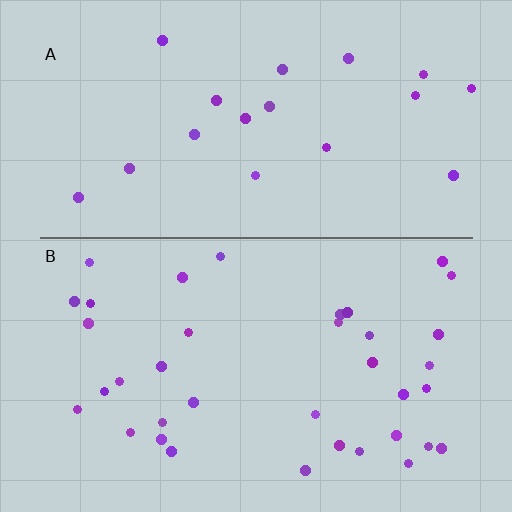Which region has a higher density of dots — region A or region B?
B (the bottom).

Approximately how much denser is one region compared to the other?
Approximately 2.0× — region B over region A.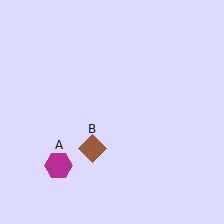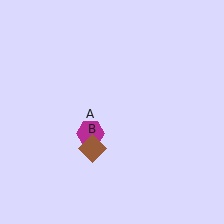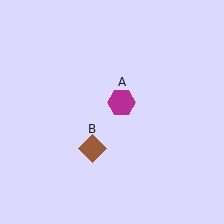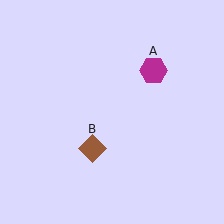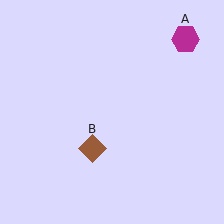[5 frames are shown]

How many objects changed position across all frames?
1 object changed position: magenta hexagon (object A).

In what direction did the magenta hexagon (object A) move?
The magenta hexagon (object A) moved up and to the right.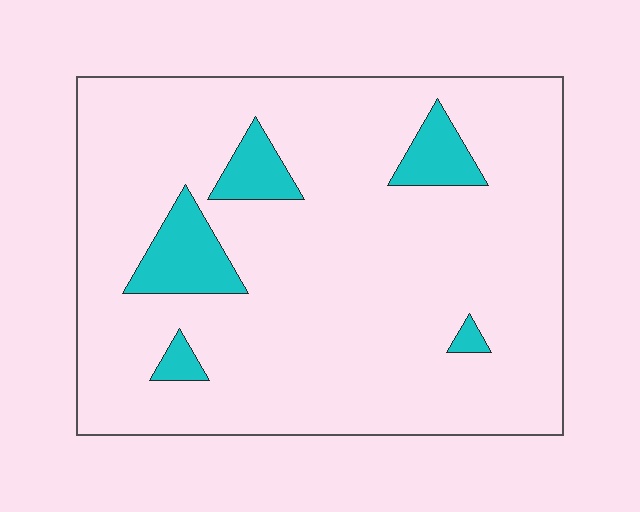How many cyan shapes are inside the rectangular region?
5.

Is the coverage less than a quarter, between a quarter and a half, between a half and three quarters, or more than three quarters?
Less than a quarter.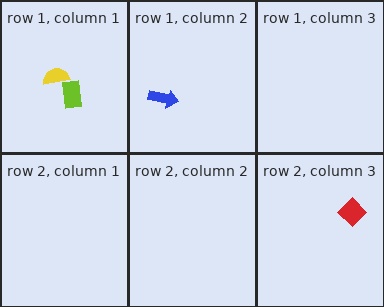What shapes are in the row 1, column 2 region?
The blue arrow.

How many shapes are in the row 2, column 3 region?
1.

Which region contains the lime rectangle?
The row 1, column 1 region.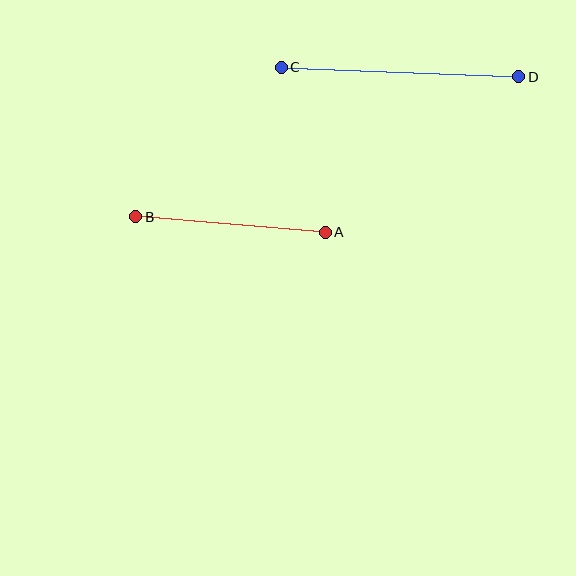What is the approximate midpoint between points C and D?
The midpoint is at approximately (400, 72) pixels.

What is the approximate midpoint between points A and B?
The midpoint is at approximately (230, 224) pixels.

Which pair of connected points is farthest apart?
Points C and D are farthest apart.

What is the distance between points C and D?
The distance is approximately 238 pixels.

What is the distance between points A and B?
The distance is approximately 190 pixels.